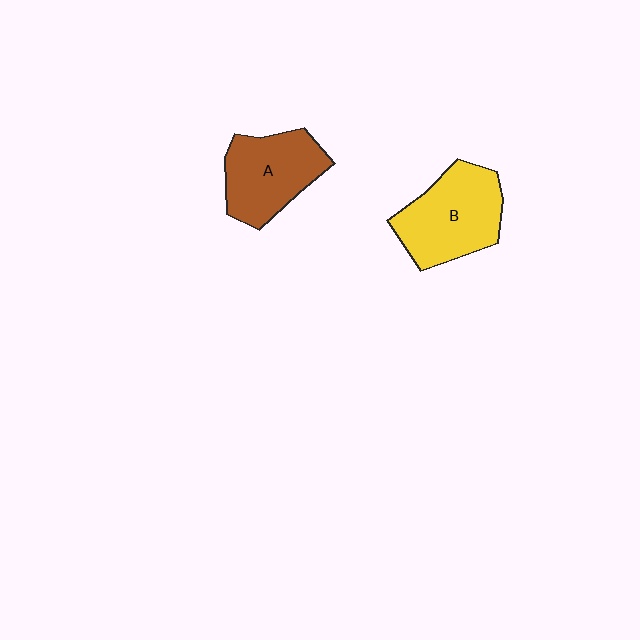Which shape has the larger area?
Shape B (yellow).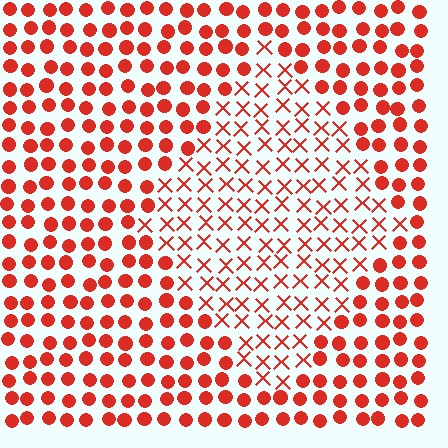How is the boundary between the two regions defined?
The boundary is defined by a change in element shape: X marks inside vs. circles outside. All elements share the same color and spacing.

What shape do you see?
I see a diamond.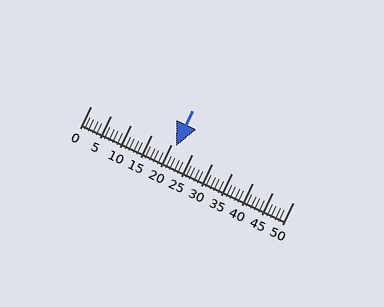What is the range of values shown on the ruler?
The ruler shows values from 0 to 50.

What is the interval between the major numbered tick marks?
The major tick marks are spaced 5 units apart.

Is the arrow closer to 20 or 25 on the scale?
The arrow is closer to 20.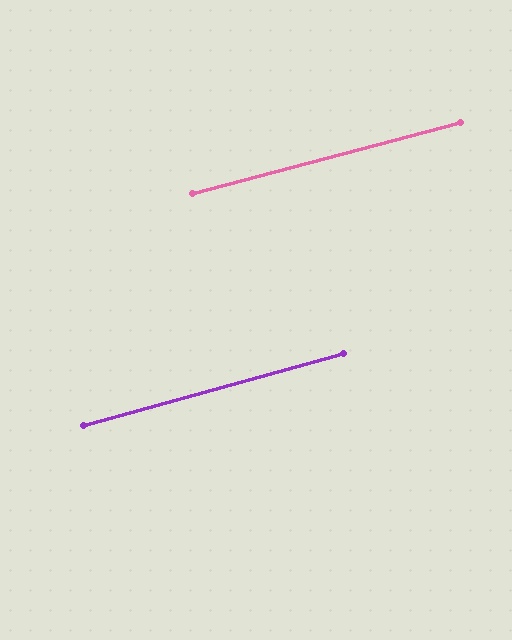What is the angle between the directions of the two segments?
Approximately 1 degree.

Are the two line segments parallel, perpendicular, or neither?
Parallel — their directions differ by only 1.0°.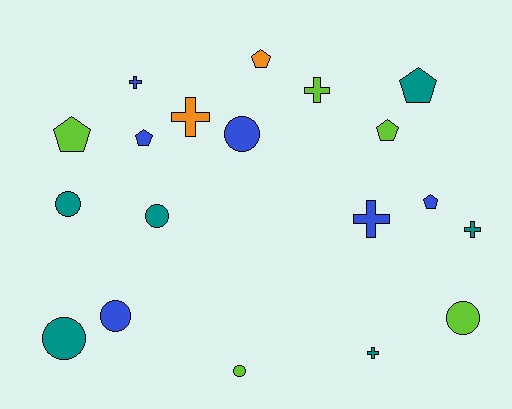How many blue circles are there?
There are 2 blue circles.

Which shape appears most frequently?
Circle, with 7 objects.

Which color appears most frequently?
Teal, with 6 objects.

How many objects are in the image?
There are 19 objects.